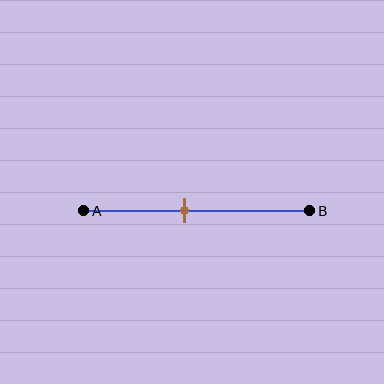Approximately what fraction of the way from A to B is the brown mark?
The brown mark is approximately 45% of the way from A to B.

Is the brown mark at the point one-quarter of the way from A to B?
No, the mark is at about 45% from A, not at the 25% one-quarter point.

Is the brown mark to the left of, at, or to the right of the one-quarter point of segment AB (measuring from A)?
The brown mark is to the right of the one-quarter point of segment AB.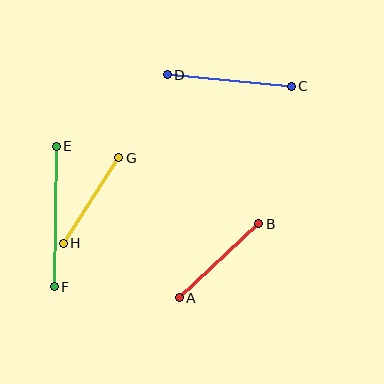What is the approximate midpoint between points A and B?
The midpoint is at approximately (219, 261) pixels.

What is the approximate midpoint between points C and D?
The midpoint is at approximately (229, 80) pixels.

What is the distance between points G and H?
The distance is approximately 102 pixels.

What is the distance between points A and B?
The distance is approximately 109 pixels.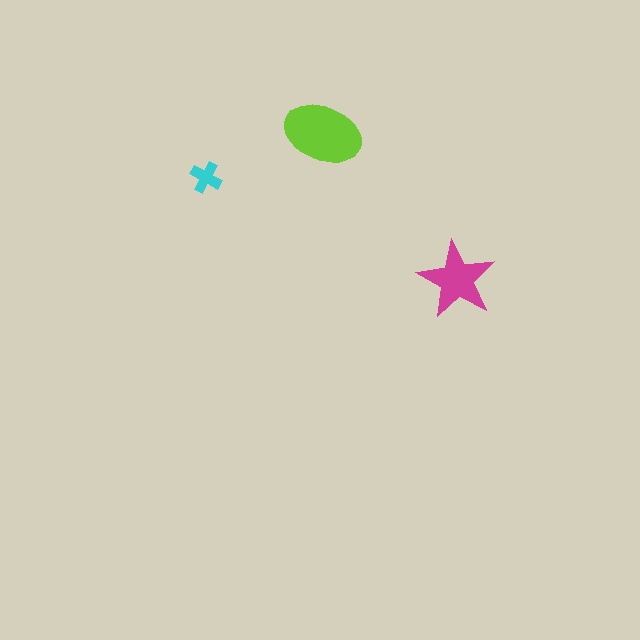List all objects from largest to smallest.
The lime ellipse, the magenta star, the cyan cross.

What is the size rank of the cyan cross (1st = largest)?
3rd.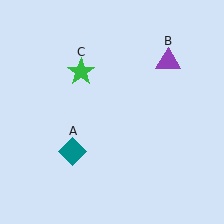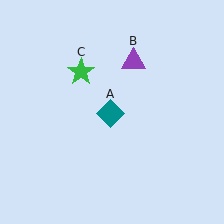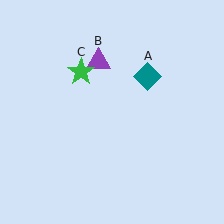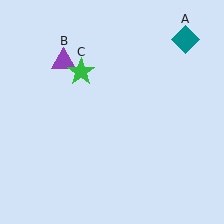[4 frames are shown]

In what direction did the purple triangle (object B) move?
The purple triangle (object B) moved left.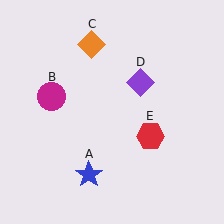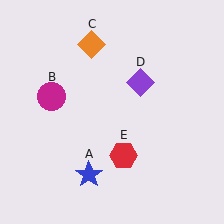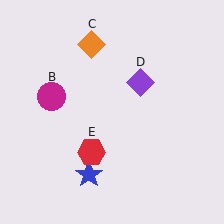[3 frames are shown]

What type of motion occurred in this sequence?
The red hexagon (object E) rotated clockwise around the center of the scene.